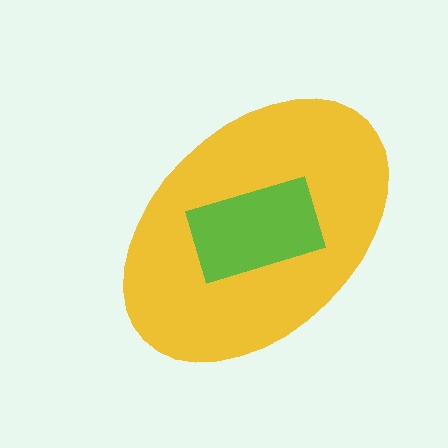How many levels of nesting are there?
2.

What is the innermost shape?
The lime rectangle.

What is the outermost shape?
The yellow ellipse.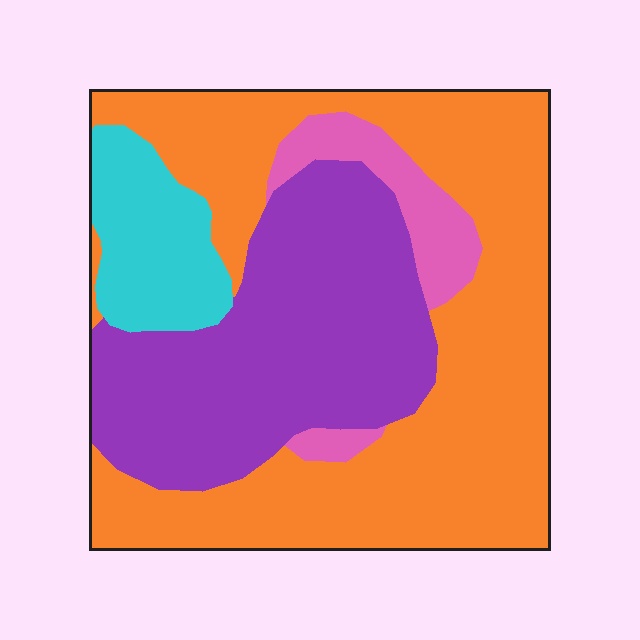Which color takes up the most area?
Orange, at roughly 50%.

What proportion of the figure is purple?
Purple takes up between a quarter and a half of the figure.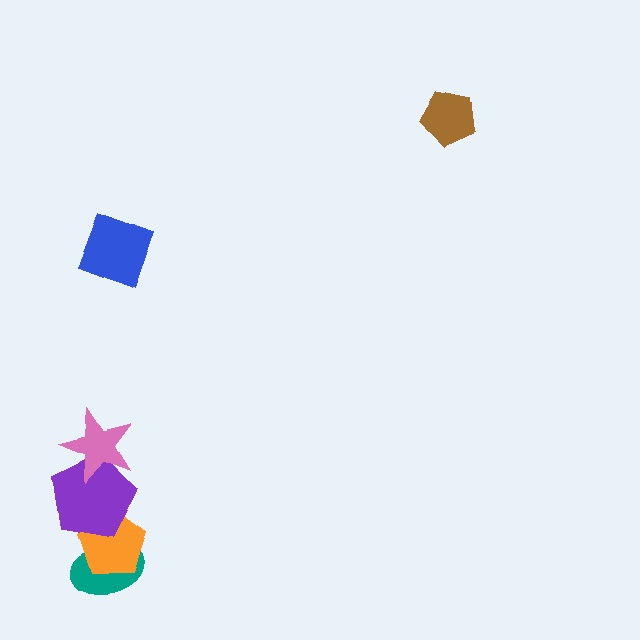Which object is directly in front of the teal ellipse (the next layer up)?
The orange pentagon is directly in front of the teal ellipse.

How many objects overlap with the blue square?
0 objects overlap with the blue square.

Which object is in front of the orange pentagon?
The purple pentagon is in front of the orange pentagon.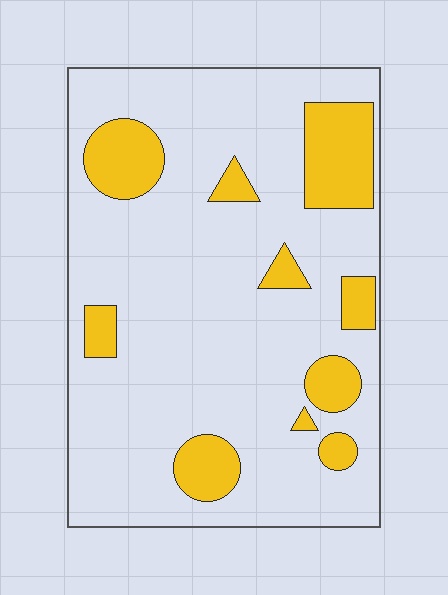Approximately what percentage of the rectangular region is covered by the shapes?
Approximately 20%.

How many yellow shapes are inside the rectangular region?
10.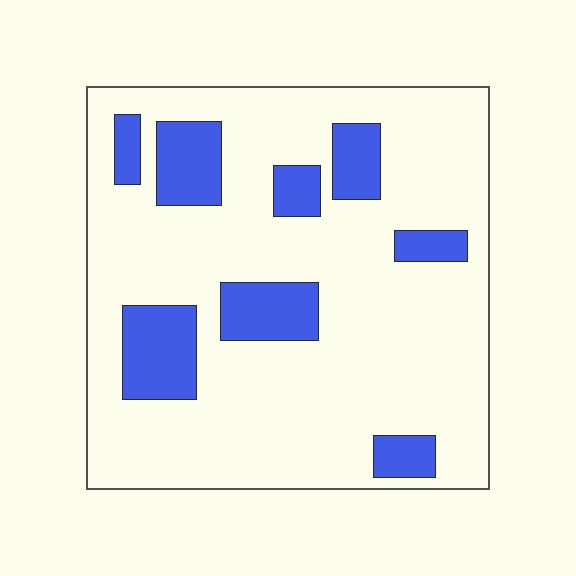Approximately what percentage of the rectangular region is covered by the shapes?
Approximately 20%.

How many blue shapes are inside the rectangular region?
8.